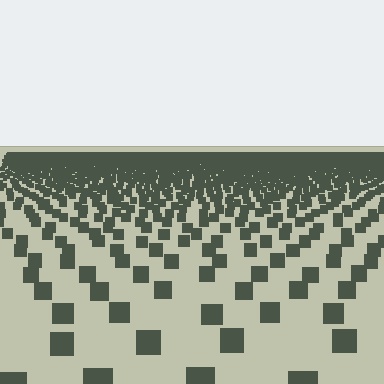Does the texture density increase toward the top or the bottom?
Density increases toward the top.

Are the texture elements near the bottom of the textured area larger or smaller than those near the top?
Larger. Near the bottom, elements are closer to the viewer and appear at a bigger on-screen size.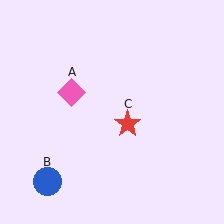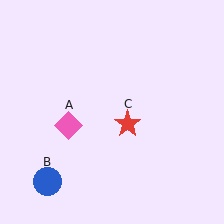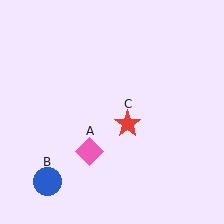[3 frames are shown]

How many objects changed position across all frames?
1 object changed position: pink diamond (object A).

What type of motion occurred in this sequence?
The pink diamond (object A) rotated counterclockwise around the center of the scene.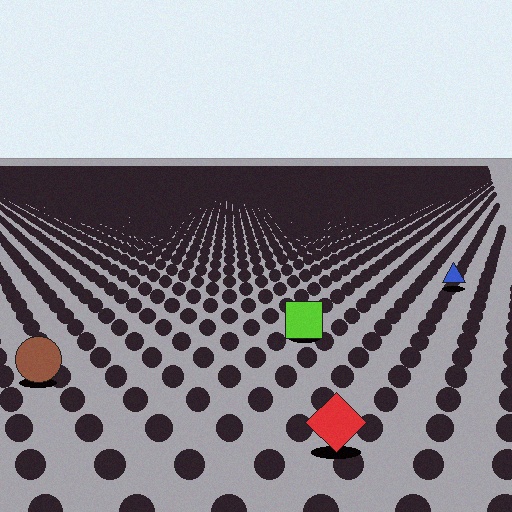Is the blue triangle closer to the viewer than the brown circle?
No. The brown circle is closer — you can tell from the texture gradient: the ground texture is coarser near it.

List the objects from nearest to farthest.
From nearest to farthest: the red diamond, the brown circle, the lime square, the blue triangle.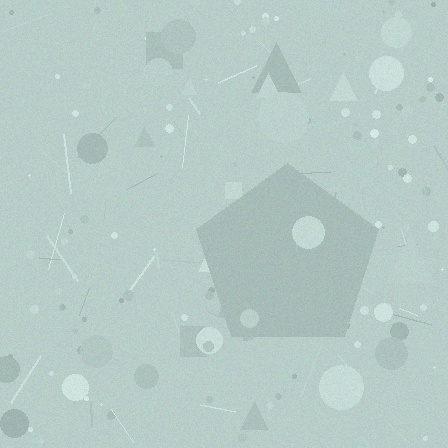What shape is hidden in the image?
A pentagon is hidden in the image.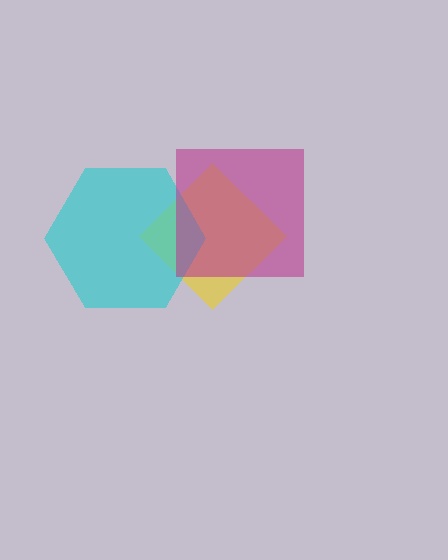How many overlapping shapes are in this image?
There are 3 overlapping shapes in the image.